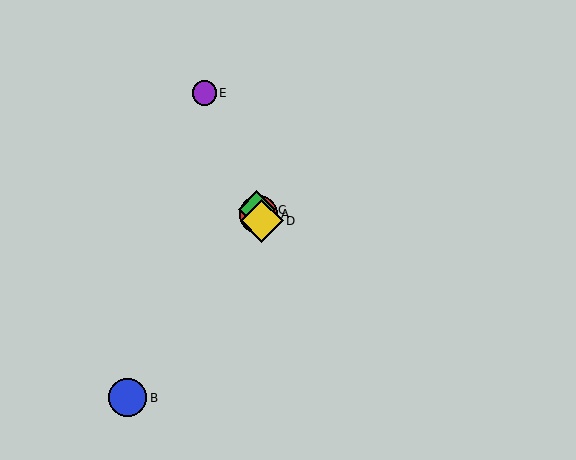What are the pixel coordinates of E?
Object E is at (204, 93).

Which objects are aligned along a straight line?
Objects A, C, D, E are aligned along a straight line.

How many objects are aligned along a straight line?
4 objects (A, C, D, E) are aligned along a straight line.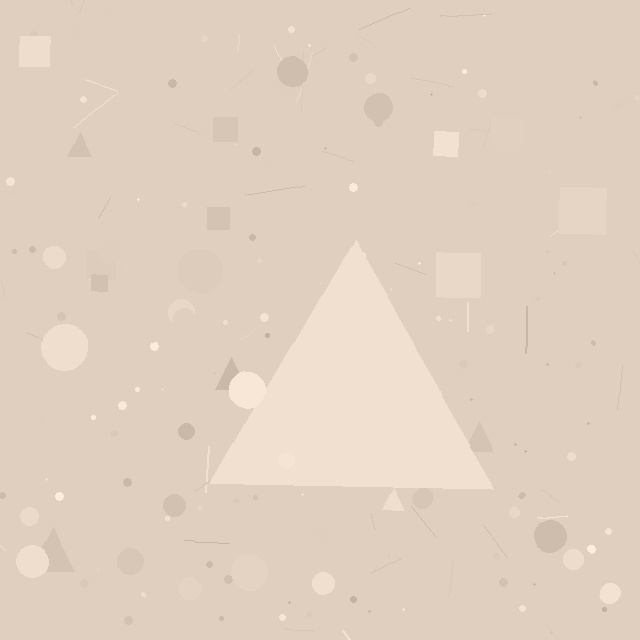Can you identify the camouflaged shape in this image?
The camouflaged shape is a triangle.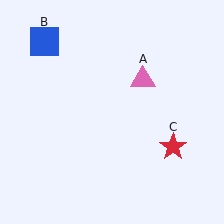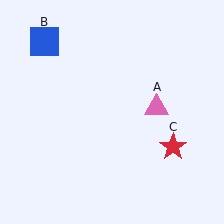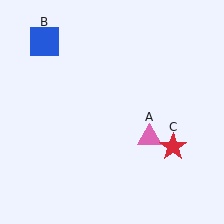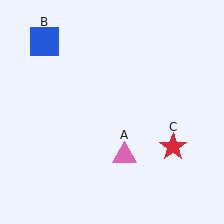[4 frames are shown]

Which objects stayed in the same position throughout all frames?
Blue square (object B) and red star (object C) remained stationary.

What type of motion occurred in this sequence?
The pink triangle (object A) rotated clockwise around the center of the scene.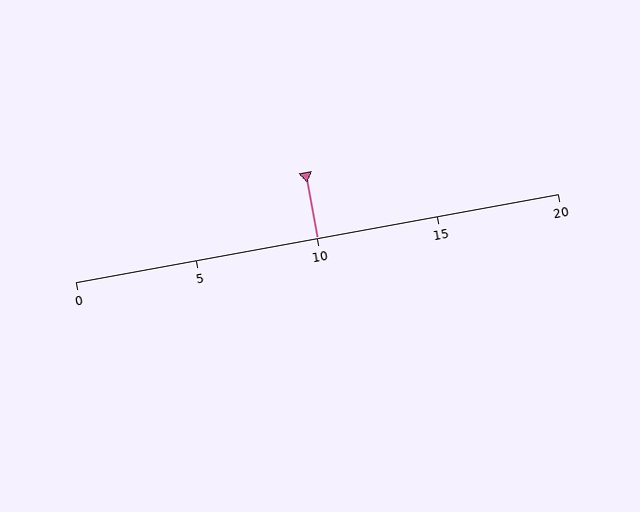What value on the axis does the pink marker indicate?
The marker indicates approximately 10.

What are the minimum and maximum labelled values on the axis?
The axis runs from 0 to 20.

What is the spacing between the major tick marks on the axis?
The major ticks are spaced 5 apart.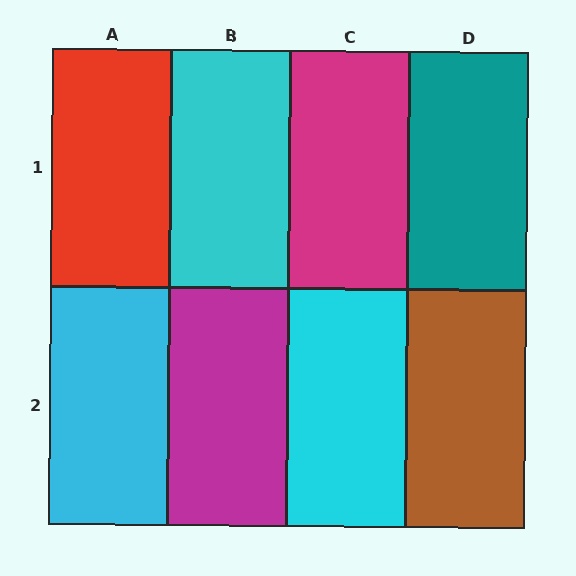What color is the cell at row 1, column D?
Teal.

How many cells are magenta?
2 cells are magenta.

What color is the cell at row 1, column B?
Cyan.